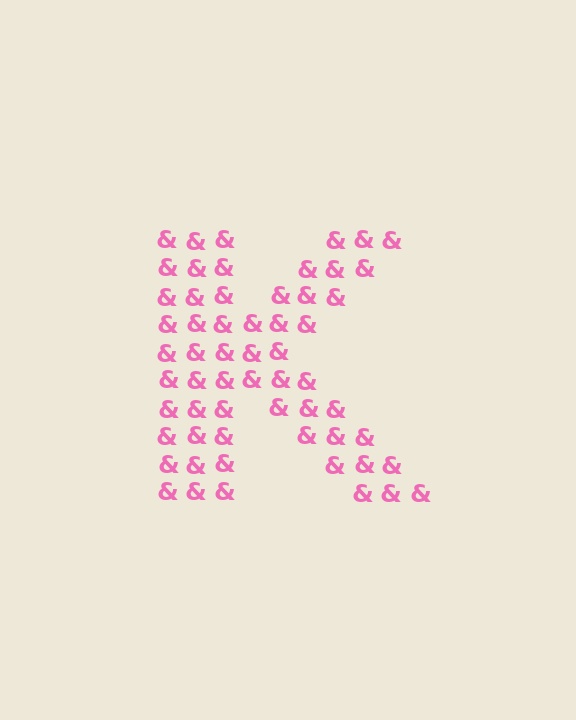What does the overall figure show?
The overall figure shows the letter K.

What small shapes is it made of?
It is made of small ampersands.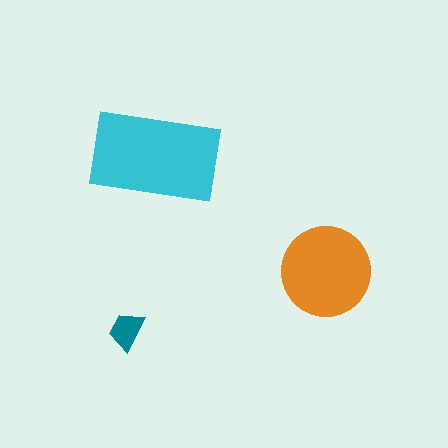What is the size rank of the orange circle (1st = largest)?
2nd.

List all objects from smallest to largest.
The teal trapezoid, the orange circle, the cyan rectangle.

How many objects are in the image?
There are 3 objects in the image.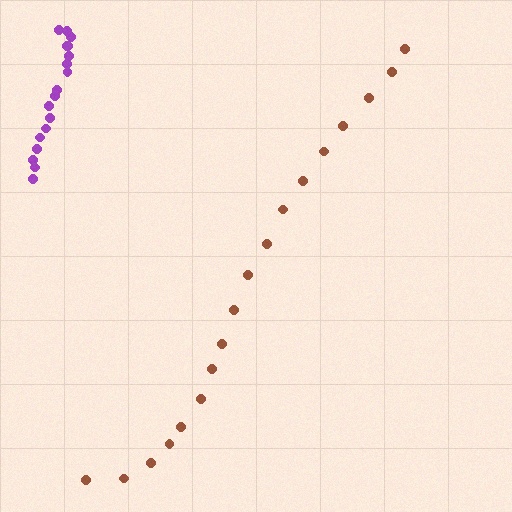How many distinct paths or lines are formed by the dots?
There are 2 distinct paths.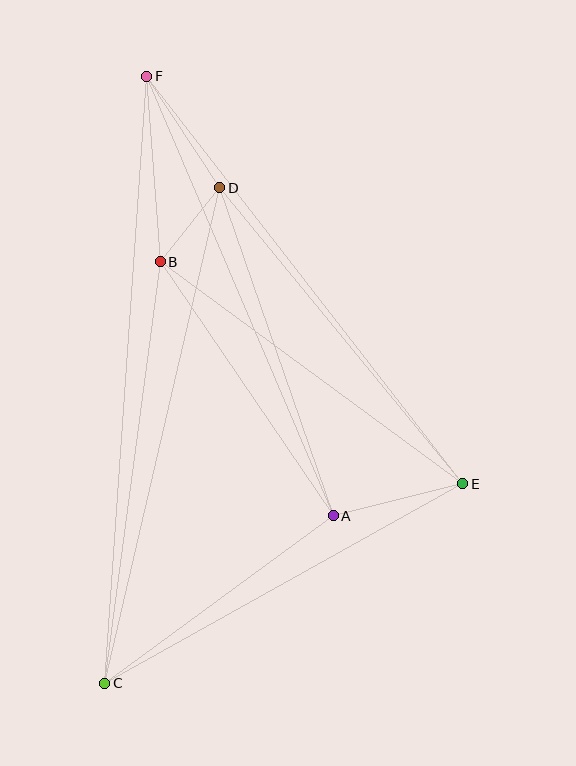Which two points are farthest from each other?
Points C and F are farthest from each other.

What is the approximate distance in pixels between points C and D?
The distance between C and D is approximately 509 pixels.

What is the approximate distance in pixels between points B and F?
The distance between B and F is approximately 186 pixels.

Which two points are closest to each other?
Points B and D are closest to each other.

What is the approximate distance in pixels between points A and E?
The distance between A and E is approximately 134 pixels.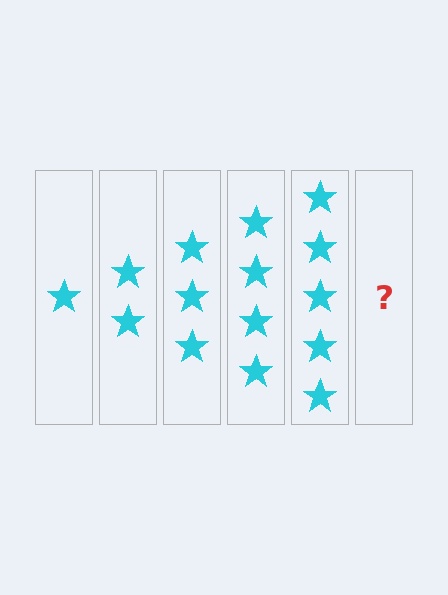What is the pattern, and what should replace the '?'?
The pattern is that each step adds one more star. The '?' should be 6 stars.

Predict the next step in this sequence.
The next step is 6 stars.